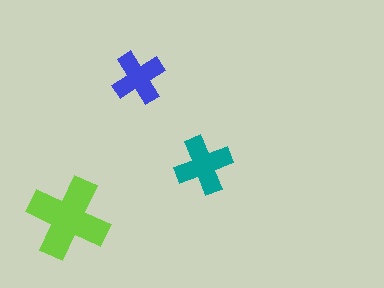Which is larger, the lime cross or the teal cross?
The lime one.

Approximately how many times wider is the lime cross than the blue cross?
About 1.5 times wider.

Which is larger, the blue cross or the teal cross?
The teal one.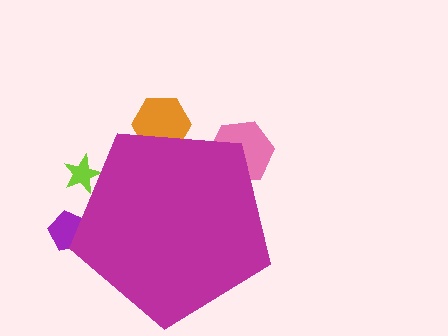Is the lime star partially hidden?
Yes, the lime star is partially hidden behind the magenta pentagon.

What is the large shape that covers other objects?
A magenta pentagon.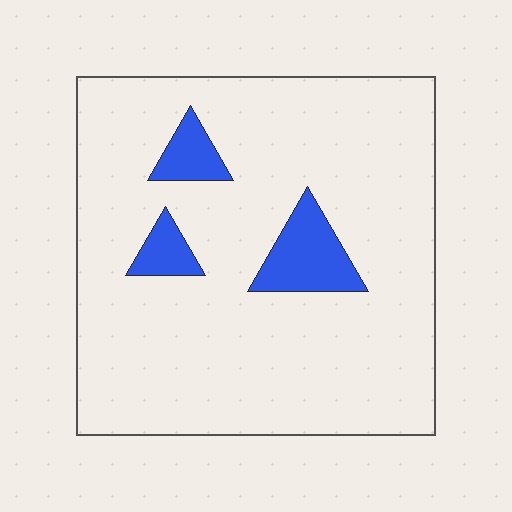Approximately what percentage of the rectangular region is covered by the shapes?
Approximately 10%.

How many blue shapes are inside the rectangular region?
3.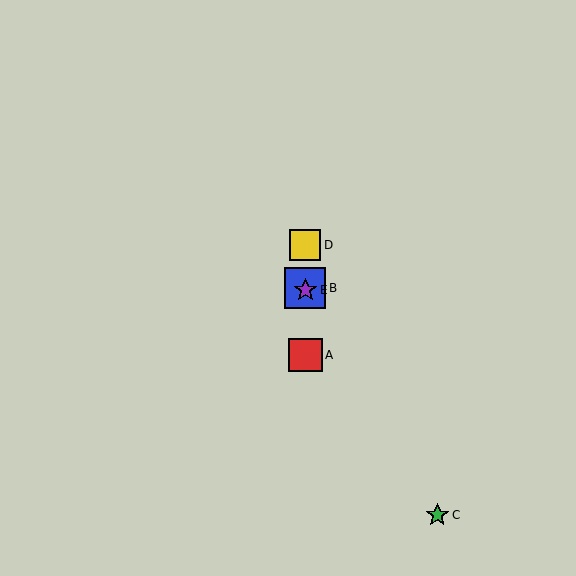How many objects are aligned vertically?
4 objects (A, B, D, E) are aligned vertically.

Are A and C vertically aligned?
No, A is at x≈305 and C is at x≈437.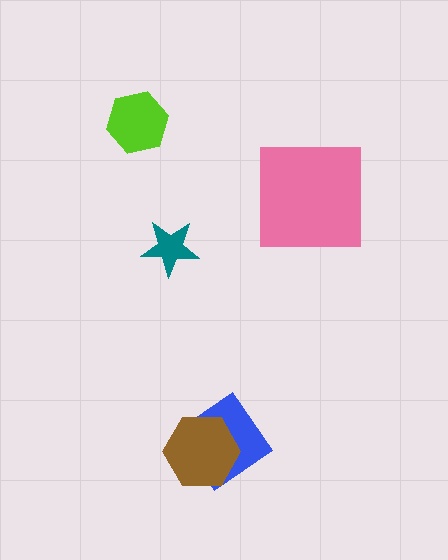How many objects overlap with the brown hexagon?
1 object overlaps with the brown hexagon.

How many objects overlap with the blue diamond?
1 object overlaps with the blue diamond.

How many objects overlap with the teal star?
0 objects overlap with the teal star.